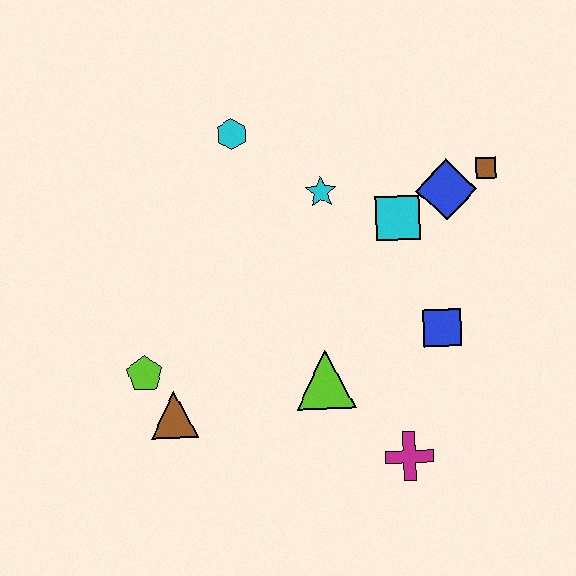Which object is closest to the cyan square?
The blue diamond is closest to the cyan square.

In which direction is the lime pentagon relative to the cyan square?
The lime pentagon is to the left of the cyan square.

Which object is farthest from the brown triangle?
The brown square is farthest from the brown triangle.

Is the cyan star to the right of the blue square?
No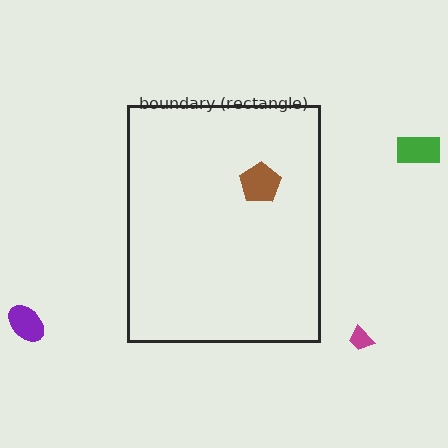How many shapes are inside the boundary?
1 inside, 3 outside.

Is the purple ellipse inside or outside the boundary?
Outside.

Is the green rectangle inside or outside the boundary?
Outside.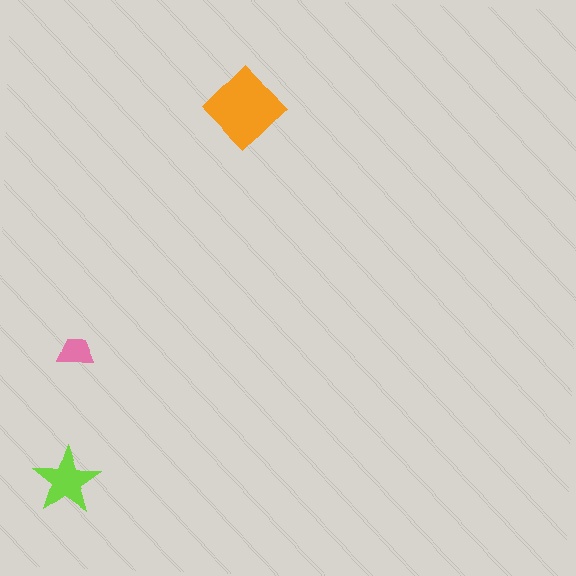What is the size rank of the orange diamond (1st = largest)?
1st.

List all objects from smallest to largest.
The pink trapezoid, the lime star, the orange diamond.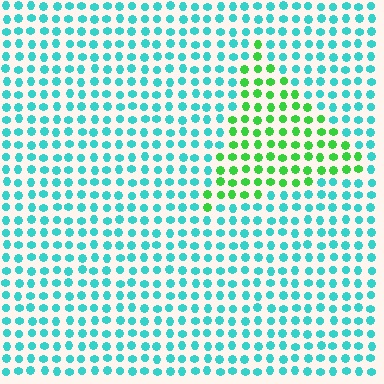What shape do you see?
I see a triangle.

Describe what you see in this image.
The image is filled with small cyan elements in a uniform arrangement. A triangle-shaped region is visible where the elements are tinted to a slightly different hue, forming a subtle color boundary.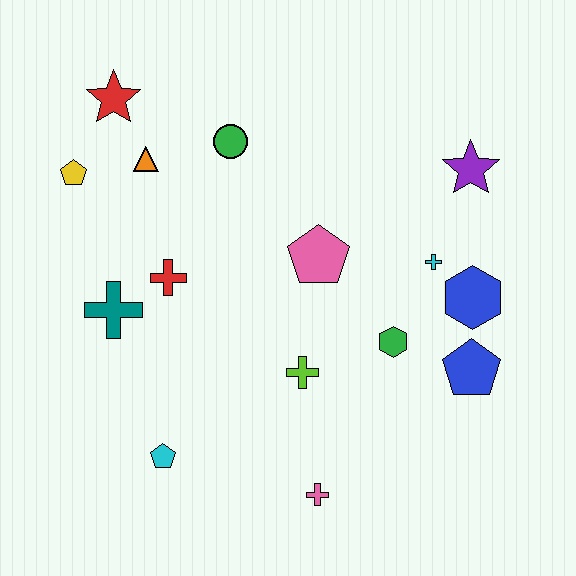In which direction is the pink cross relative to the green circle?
The pink cross is below the green circle.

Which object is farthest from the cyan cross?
The yellow pentagon is farthest from the cyan cross.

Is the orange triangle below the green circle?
Yes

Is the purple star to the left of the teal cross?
No